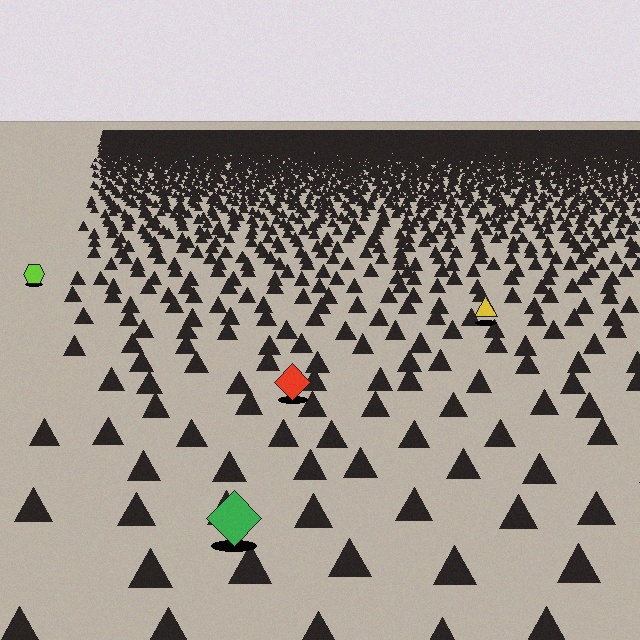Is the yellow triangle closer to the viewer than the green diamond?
No. The green diamond is closer — you can tell from the texture gradient: the ground texture is coarser near it.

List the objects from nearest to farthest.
From nearest to farthest: the green diamond, the red diamond, the yellow triangle, the lime hexagon.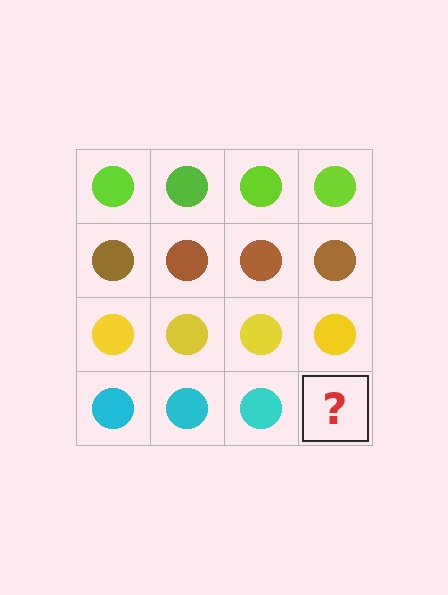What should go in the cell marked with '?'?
The missing cell should contain a cyan circle.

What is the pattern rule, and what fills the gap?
The rule is that each row has a consistent color. The gap should be filled with a cyan circle.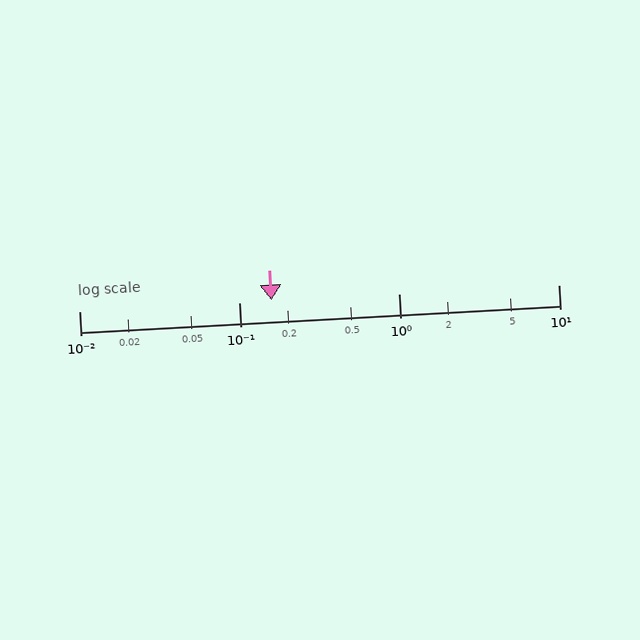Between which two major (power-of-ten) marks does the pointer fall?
The pointer is between 0.1 and 1.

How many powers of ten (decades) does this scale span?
The scale spans 3 decades, from 0.01 to 10.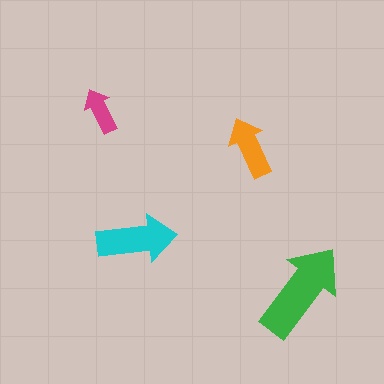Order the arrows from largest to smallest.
the green one, the cyan one, the orange one, the magenta one.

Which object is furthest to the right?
The green arrow is rightmost.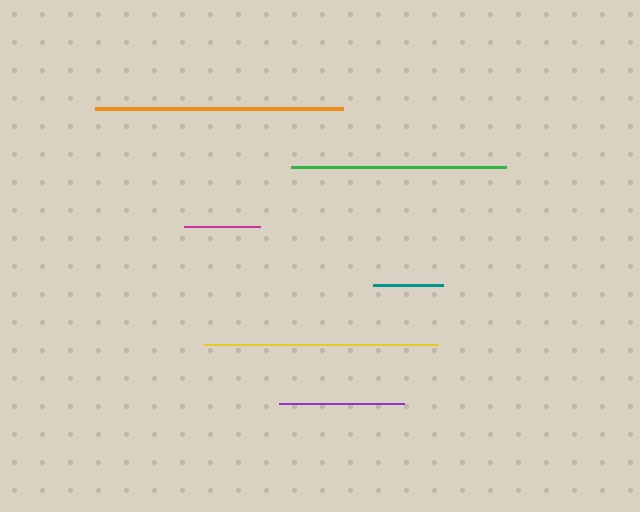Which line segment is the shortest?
The teal line is the shortest at approximately 70 pixels.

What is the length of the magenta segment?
The magenta segment is approximately 76 pixels long.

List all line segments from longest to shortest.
From longest to shortest: orange, yellow, green, purple, magenta, teal.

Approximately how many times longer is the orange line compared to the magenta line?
The orange line is approximately 3.3 times the length of the magenta line.